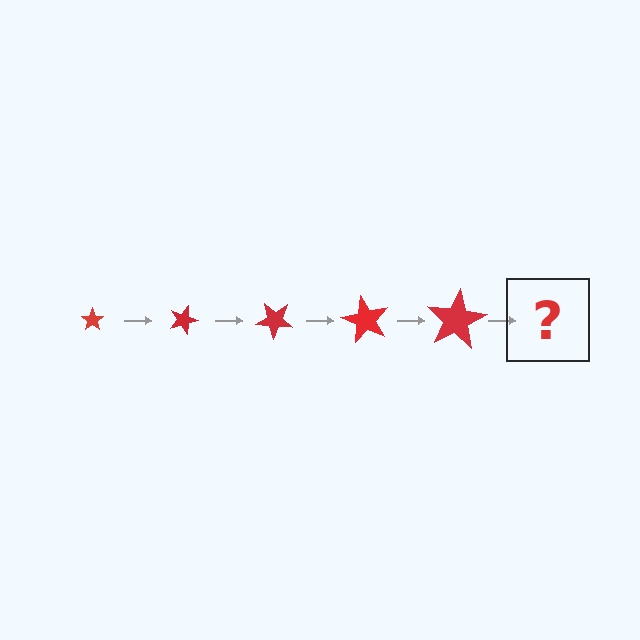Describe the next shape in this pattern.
It should be a star, larger than the previous one and rotated 100 degrees from the start.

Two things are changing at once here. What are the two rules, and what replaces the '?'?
The two rules are that the star grows larger each step and it rotates 20 degrees each step. The '?' should be a star, larger than the previous one and rotated 100 degrees from the start.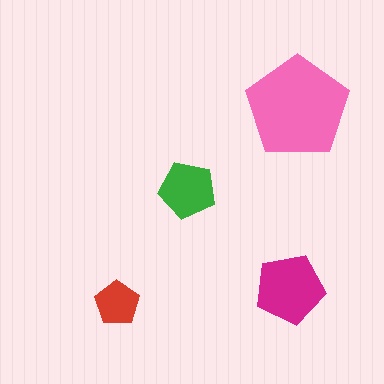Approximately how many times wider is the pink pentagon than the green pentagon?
About 2 times wider.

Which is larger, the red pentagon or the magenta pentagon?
The magenta one.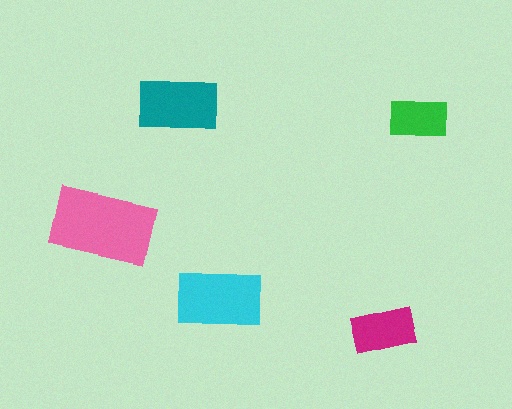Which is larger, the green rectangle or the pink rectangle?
The pink one.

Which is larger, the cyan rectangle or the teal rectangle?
The cyan one.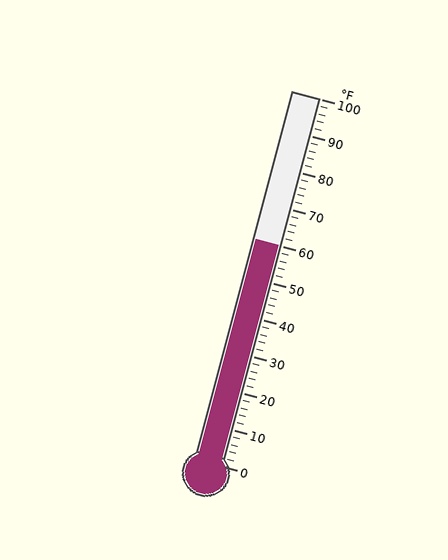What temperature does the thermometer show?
The thermometer shows approximately 60°F.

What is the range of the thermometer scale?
The thermometer scale ranges from 0°F to 100°F.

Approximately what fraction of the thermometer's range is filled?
The thermometer is filled to approximately 60% of its range.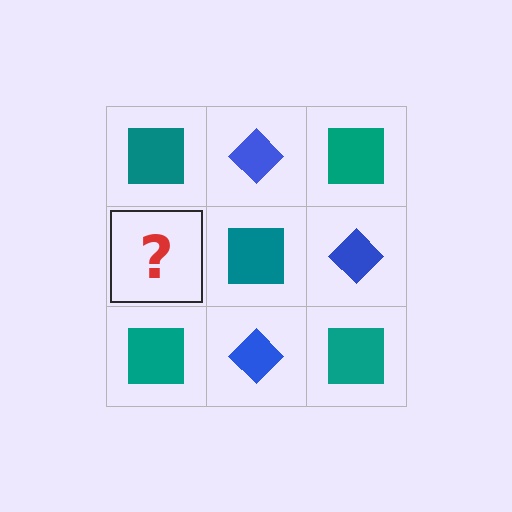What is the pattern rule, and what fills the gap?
The rule is that it alternates teal square and blue diamond in a checkerboard pattern. The gap should be filled with a blue diamond.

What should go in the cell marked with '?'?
The missing cell should contain a blue diamond.